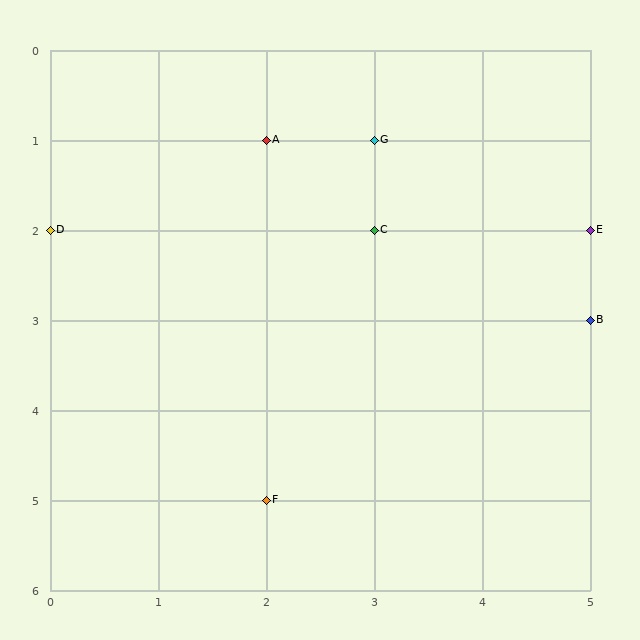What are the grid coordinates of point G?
Point G is at grid coordinates (3, 1).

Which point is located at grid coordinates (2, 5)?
Point F is at (2, 5).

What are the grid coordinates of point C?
Point C is at grid coordinates (3, 2).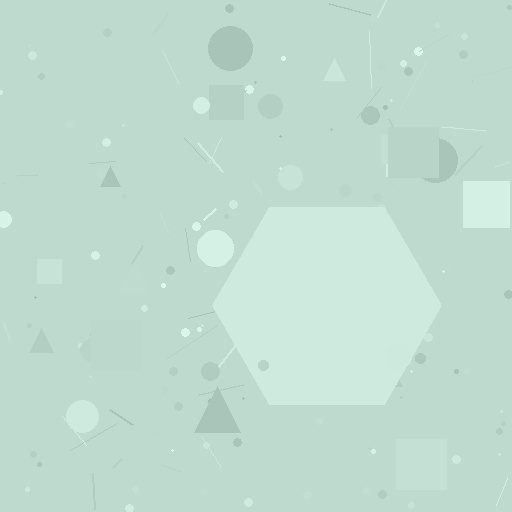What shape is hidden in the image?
A hexagon is hidden in the image.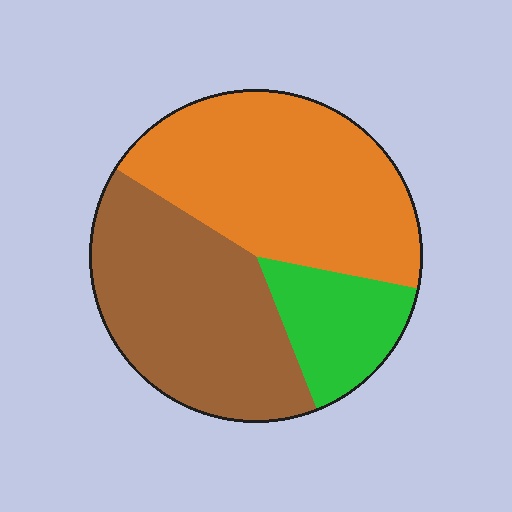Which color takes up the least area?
Green, at roughly 15%.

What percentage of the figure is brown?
Brown takes up between a quarter and a half of the figure.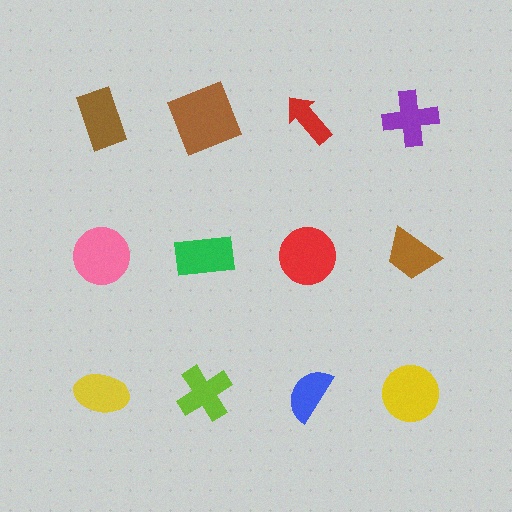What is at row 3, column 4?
A yellow circle.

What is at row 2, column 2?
A green rectangle.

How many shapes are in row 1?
4 shapes.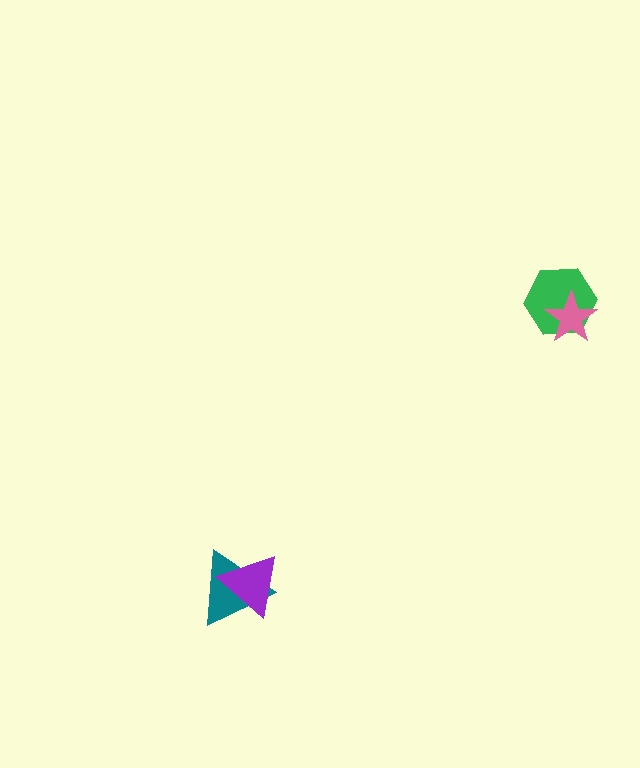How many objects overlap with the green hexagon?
1 object overlaps with the green hexagon.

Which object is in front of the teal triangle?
The purple triangle is in front of the teal triangle.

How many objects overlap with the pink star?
1 object overlaps with the pink star.